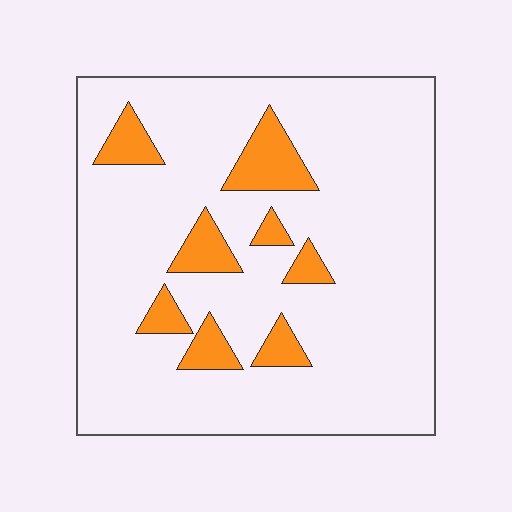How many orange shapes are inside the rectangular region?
8.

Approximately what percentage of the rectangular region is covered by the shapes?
Approximately 15%.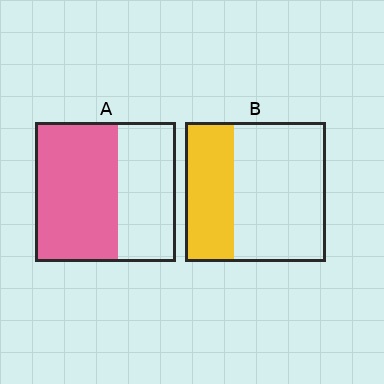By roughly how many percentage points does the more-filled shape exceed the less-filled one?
By roughly 25 percentage points (A over B).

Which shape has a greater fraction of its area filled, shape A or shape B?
Shape A.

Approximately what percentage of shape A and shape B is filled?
A is approximately 60% and B is approximately 35%.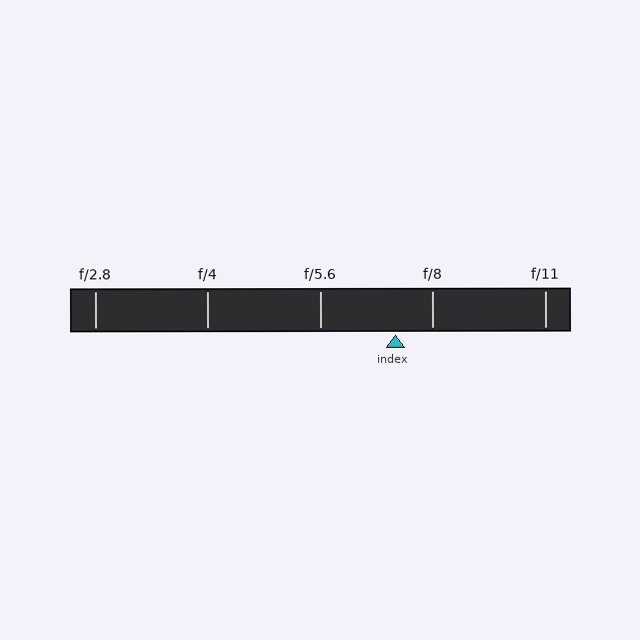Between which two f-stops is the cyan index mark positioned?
The index mark is between f/5.6 and f/8.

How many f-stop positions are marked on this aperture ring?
There are 5 f-stop positions marked.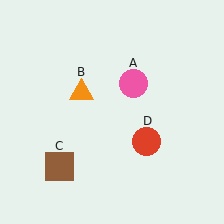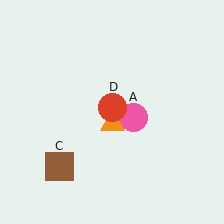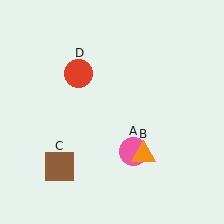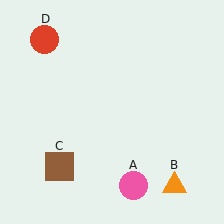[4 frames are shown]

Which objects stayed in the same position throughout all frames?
Brown square (object C) remained stationary.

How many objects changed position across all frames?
3 objects changed position: pink circle (object A), orange triangle (object B), red circle (object D).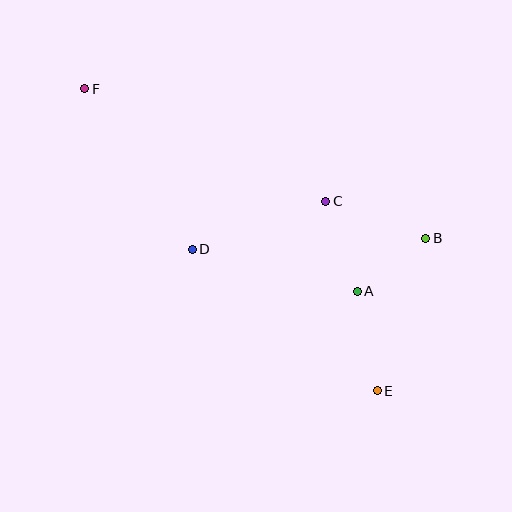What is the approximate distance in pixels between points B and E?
The distance between B and E is approximately 160 pixels.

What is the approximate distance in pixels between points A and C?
The distance between A and C is approximately 95 pixels.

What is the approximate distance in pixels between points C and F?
The distance between C and F is approximately 266 pixels.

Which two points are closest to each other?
Points A and B are closest to each other.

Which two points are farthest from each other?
Points E and F are farthest from each other.